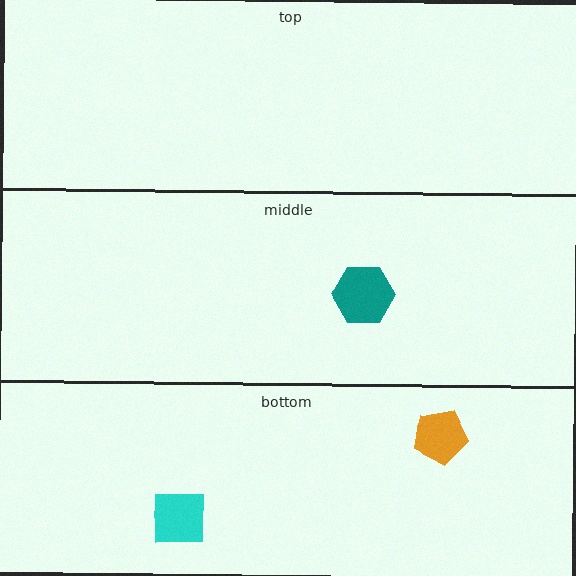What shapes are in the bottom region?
The cyan square, the orange pentagon.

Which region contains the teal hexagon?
The middle region.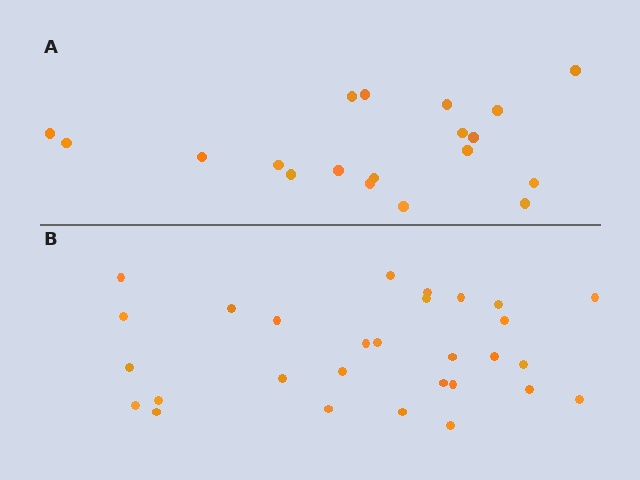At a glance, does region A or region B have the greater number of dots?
Region B (the bottom region) has more dots.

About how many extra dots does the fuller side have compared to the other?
Region B has roughly 10 or so more dots than region A.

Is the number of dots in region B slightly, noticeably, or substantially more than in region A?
Region B has substantially more. The ratio is roughly 1.5 to 1.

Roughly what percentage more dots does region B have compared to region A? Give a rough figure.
About 55% more.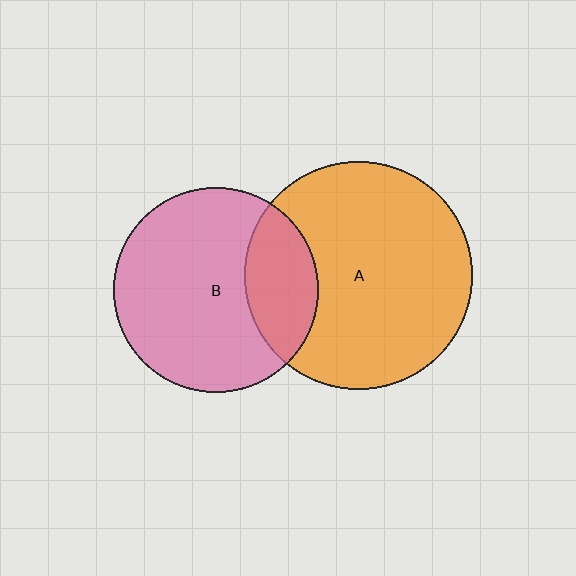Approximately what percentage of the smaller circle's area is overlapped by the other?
Approximately 25%.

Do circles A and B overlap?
Yes.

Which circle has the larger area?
Circle A (orange).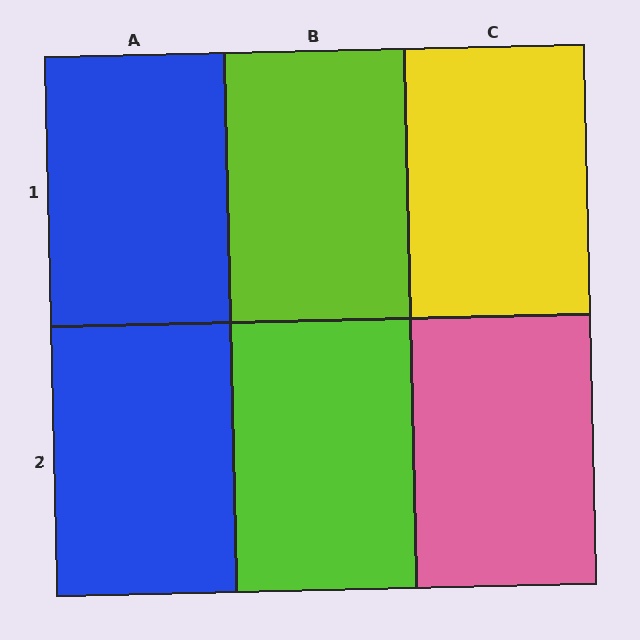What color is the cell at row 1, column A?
Blue.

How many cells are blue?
2 cells are blue.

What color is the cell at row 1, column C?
Yellow.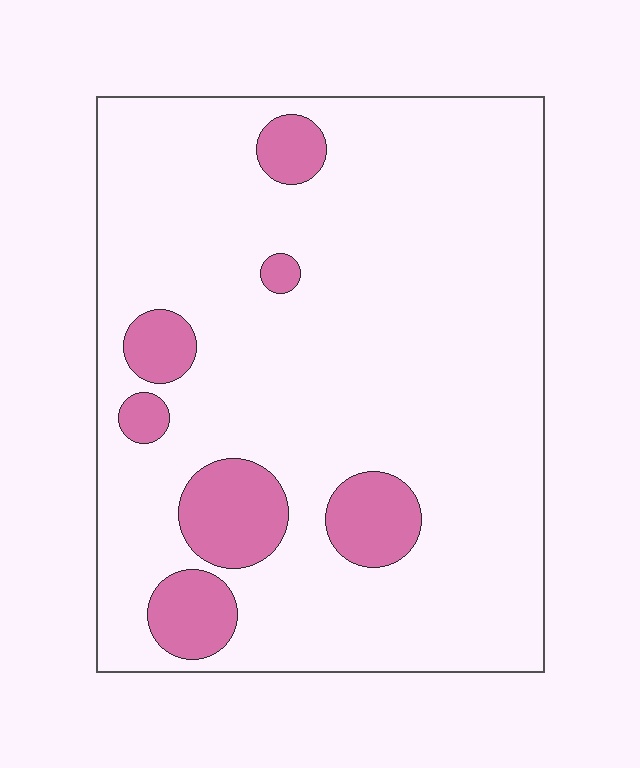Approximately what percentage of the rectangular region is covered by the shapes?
Approximately 15%.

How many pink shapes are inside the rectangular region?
7.